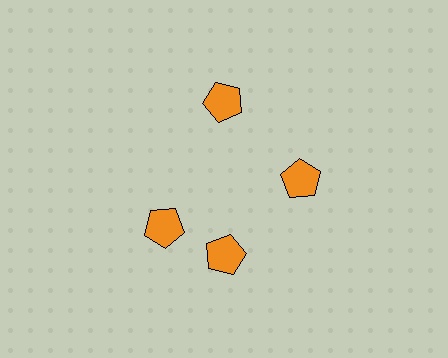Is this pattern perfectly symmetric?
No. The 4 orange pentagons are arranged in a ring, but one element near the 9 o'clock position is rotated out of alignment along the ring, breaking the 4-fold rotational symmetry.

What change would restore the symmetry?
The symmetry would be restored by rotating it back into even spacing with its neighbors so that all 4 pentagons sit at equal angles and equal distance from the center.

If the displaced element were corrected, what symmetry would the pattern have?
It would have 4-fold rotational symmetry — the pattern would map onto itself every 90 degrees.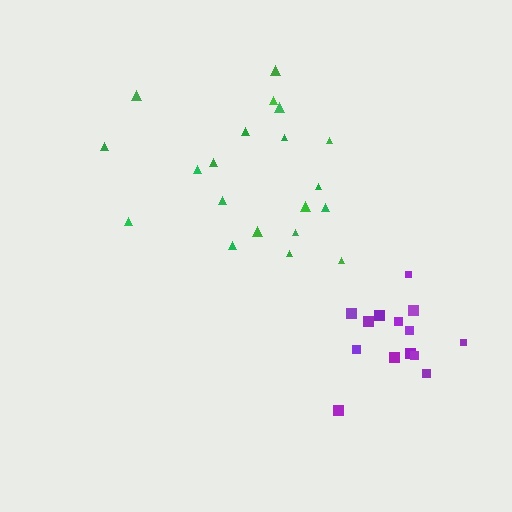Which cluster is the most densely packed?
Purple.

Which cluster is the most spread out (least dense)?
Green.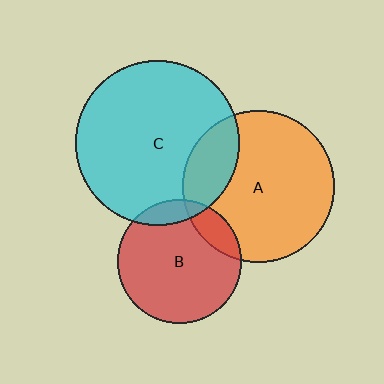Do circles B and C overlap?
Yes.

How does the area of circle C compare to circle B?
Approximately 1.8 times.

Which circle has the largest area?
Circle C (cyan).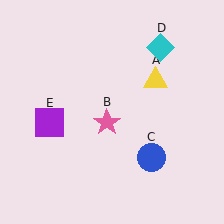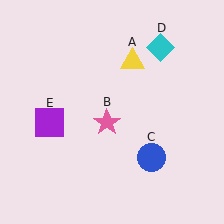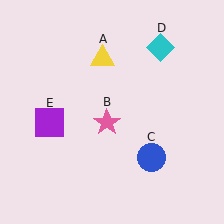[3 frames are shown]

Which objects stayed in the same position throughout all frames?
Pink star (object B) and blue circle (object C) and cyan diamond (object D) and purple square (object E) remained stationary.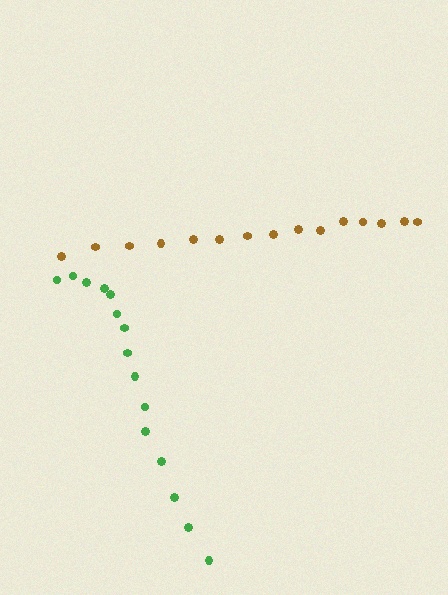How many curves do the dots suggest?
There are 2 distinct paths.